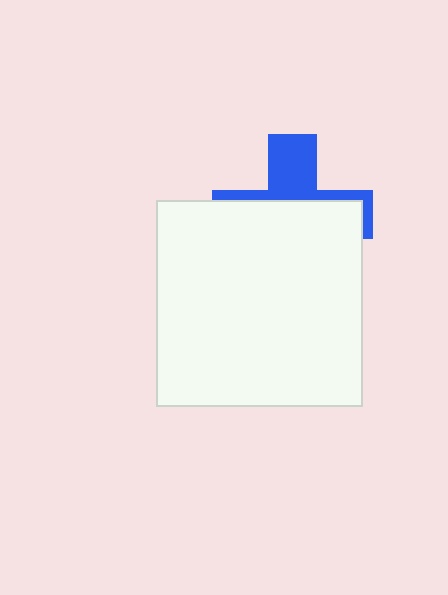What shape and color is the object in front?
The object in front is a white square.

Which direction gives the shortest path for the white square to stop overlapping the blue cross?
Moving down gives the shortest separation.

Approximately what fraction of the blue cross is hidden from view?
Roughly 65% of the blue cross is hidden behind the white square.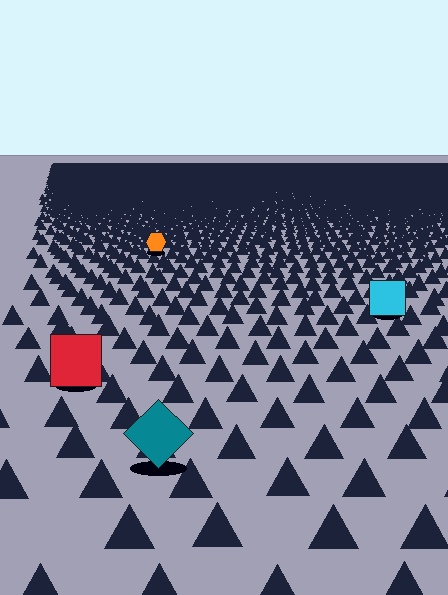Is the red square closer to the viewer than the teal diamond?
No. The teal diamond is closer — you can tell from the texture gradient: the ground texture is coarser near it.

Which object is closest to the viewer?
The teal diamond is closest. The texture marks near it are larger and more spread out.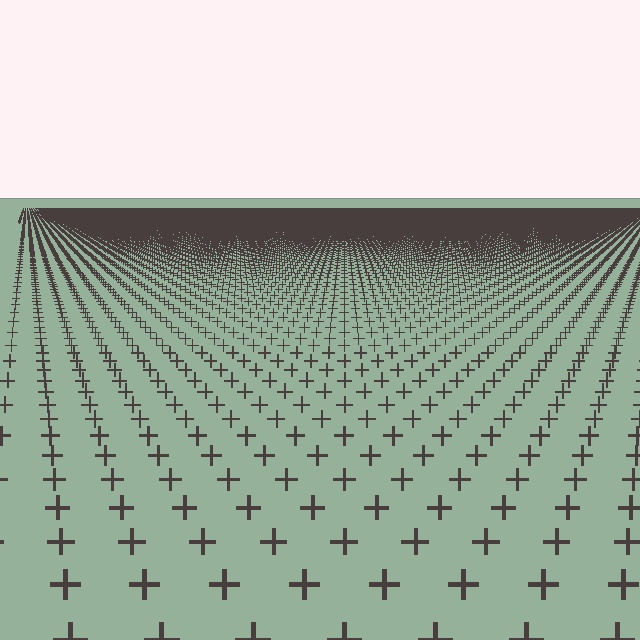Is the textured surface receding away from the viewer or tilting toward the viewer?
The surface is receding away from the viewer. Texture elements get smaller and denser toward the top.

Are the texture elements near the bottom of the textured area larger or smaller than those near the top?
Larger. Near the bottom, elements are closer to the viewer and appear at a bigger on-screen size.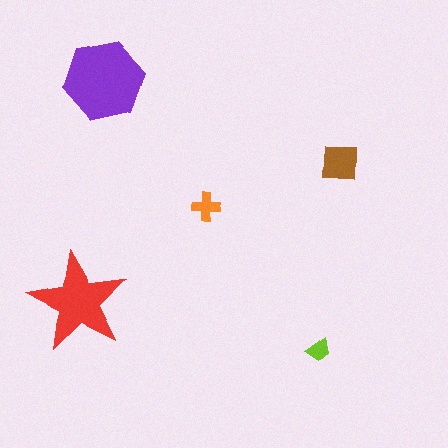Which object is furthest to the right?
The brown square is rightmost.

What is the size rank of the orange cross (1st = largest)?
4th.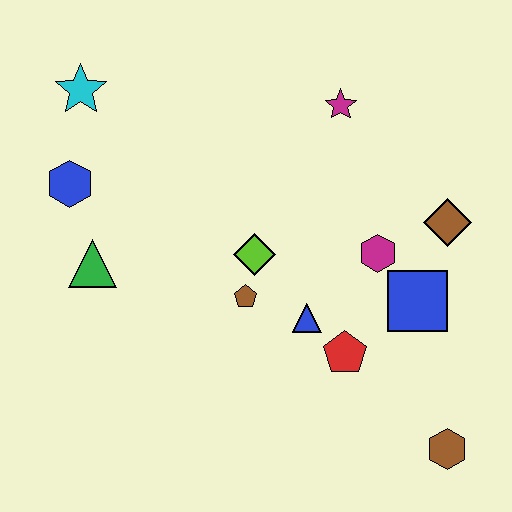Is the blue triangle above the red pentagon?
Yes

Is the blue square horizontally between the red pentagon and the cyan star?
No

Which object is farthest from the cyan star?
The brown hexagon is farthest from the cyan star.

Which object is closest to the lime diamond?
The brown pentagon is closest to the lime diamond.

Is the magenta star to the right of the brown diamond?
No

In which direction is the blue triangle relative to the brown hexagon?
The blue triangle is to the left of the brown hexagon.